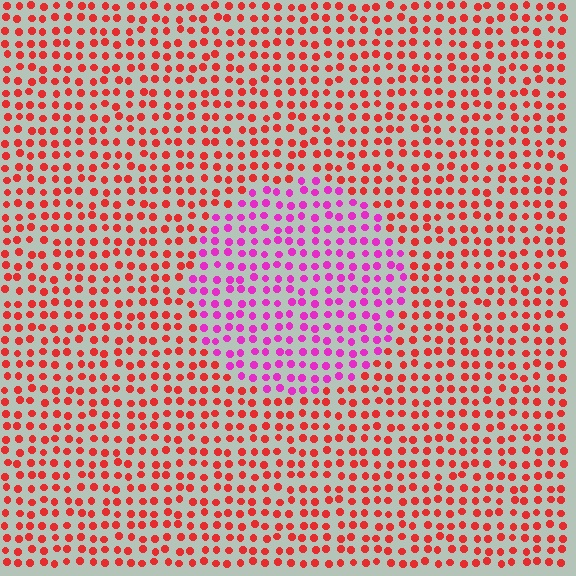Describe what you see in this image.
The image is filled with small red elements in a uniform arrangement. A circle-shaped region is visible where the elements are tinted to a slightly different hue, forming a subtle color boundary.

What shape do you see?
I see a circle.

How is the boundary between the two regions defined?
The boundary is defined purely by a slight shift in hue (about 50 degrees). Spacing, size, and orientation are identical on both sides.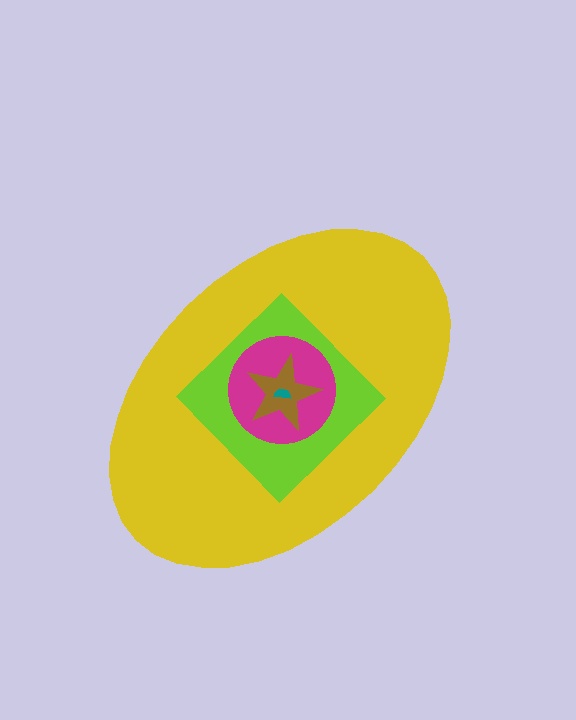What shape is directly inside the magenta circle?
The brown star.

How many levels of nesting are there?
5.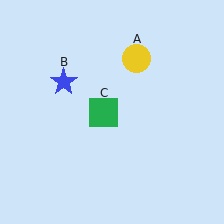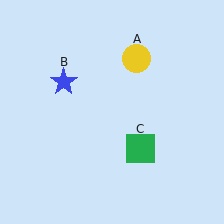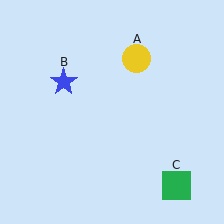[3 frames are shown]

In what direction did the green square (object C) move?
The green square (object C) moved down and to the right.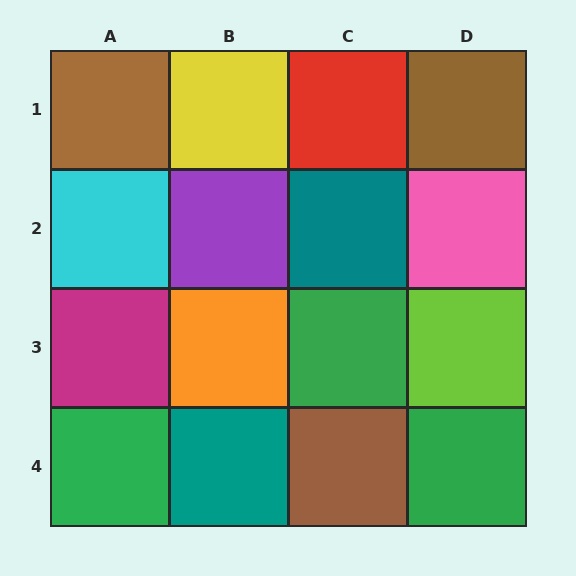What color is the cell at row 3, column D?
Lime.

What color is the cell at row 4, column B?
Teal.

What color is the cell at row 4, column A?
Green.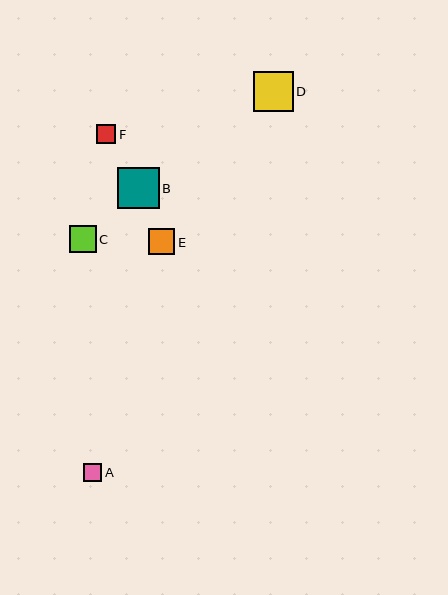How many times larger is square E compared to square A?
Square E is approximately 1.4 times the size of square A.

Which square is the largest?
Square B is the largest with a size of approximately 42 pixels.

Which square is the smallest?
Square A is the smallest with a size of approximately 18 pixels.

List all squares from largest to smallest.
From largest to smallest: B, D, C, E, F, A.